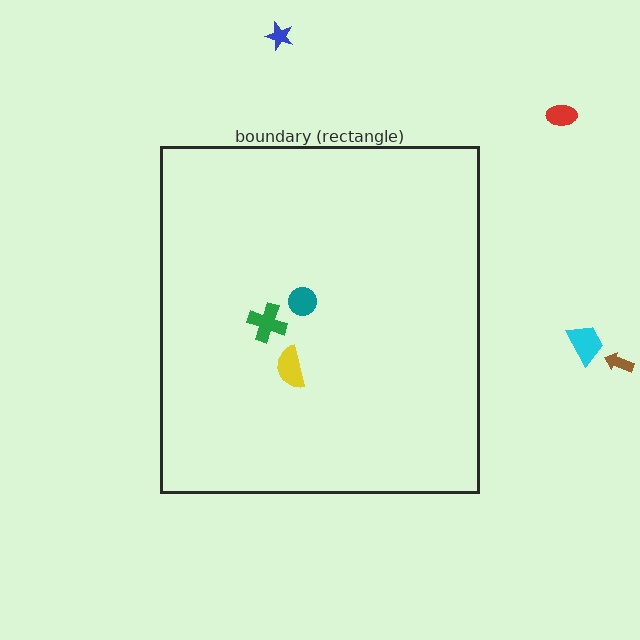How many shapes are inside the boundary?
3 inside, 4 outside.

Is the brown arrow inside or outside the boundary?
Outside.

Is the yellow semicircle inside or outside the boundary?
Inside.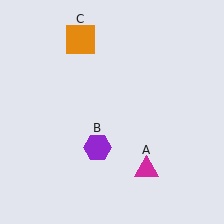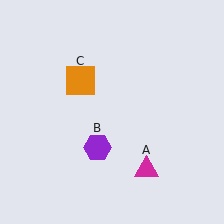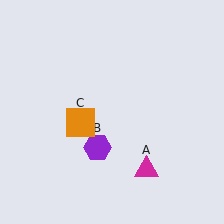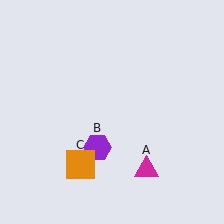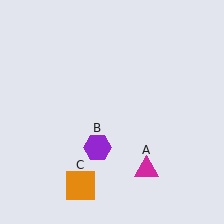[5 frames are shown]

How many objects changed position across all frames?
1 object changed position: orange square (object C).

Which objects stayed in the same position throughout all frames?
Magenta triangle (object A) and purple hexagon (object B) remained stationary.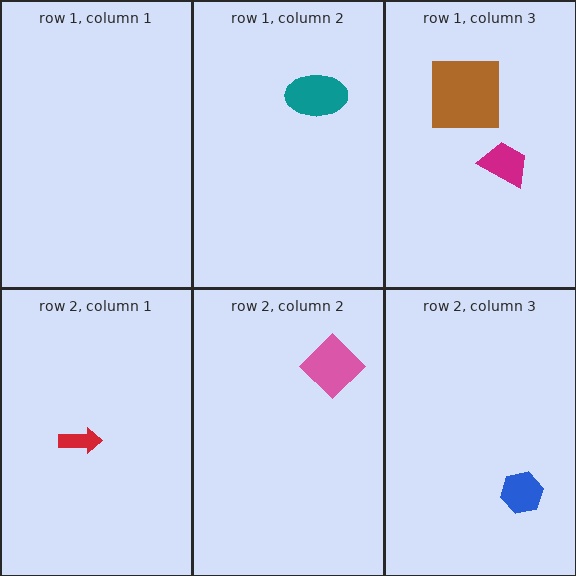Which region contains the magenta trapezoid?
The row 1, column 3 region.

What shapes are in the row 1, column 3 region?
The brown square, the magenta trapezoid.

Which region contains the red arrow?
The row 2, column 1 region.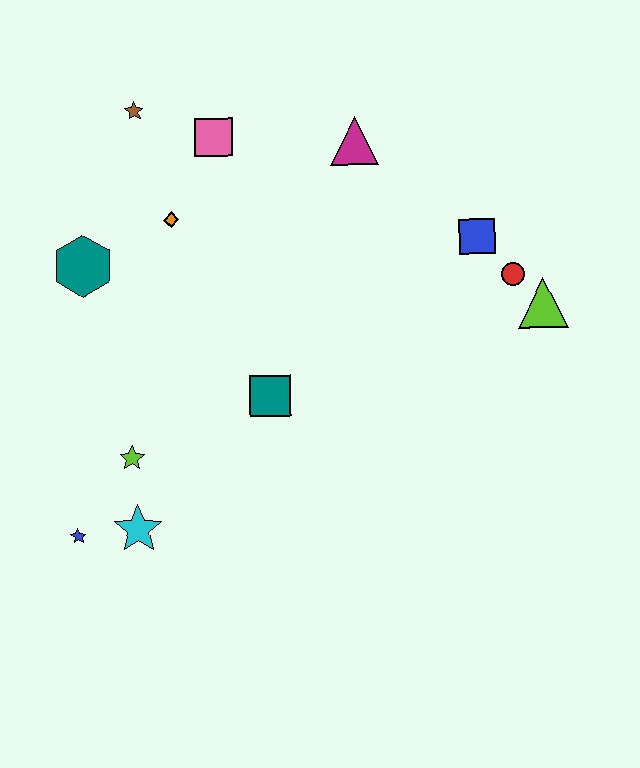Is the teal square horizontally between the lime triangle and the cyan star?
Yes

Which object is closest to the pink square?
The brown star is closest to the pink square.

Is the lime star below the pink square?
Yes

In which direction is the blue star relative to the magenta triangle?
The blue star is below the magenta triangle.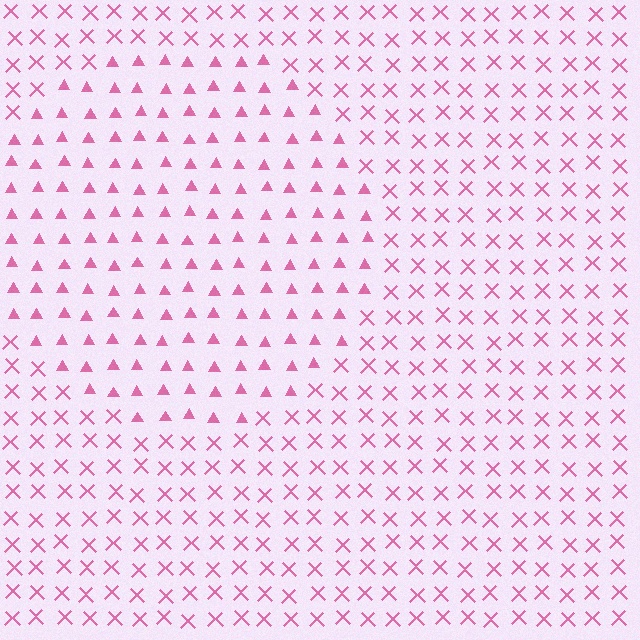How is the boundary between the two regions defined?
The boundary is defined by a change in element shape: triangles inside vs. X marks outside. All elements share the same color and spacing.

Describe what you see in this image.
The image is filled with small pink elements arranged in a uniform grid. A circle-shaped region contains triangles, while the surrounding area contains X marks. The boundary is defined purely by the change in element shape.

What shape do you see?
I see a circle.